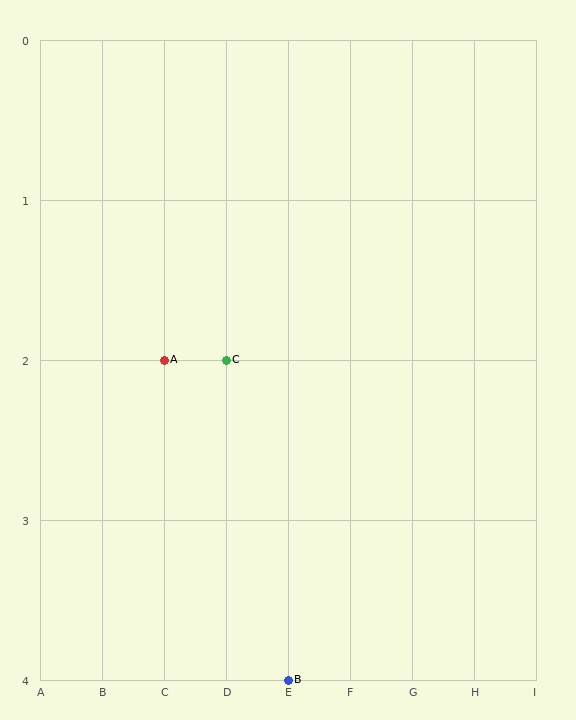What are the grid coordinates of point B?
Point B is at grid coordinates (E, 4).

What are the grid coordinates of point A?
Point A is at grid coordinates (C, 2).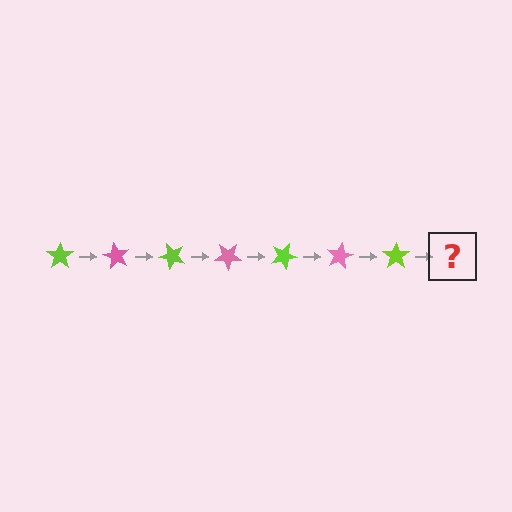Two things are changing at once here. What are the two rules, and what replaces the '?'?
The two rules are that it rotates 60 degrees each step and the color cycles through lime and pink. The '?' should be a pink star, rotated 420 degrees from the start.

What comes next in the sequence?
The next element should be a pink star, rotated 420 degrees from the start.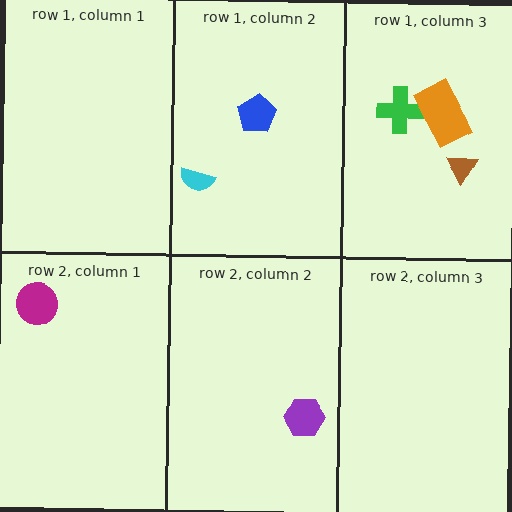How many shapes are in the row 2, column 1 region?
1.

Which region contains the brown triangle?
The row 1, column 3 region.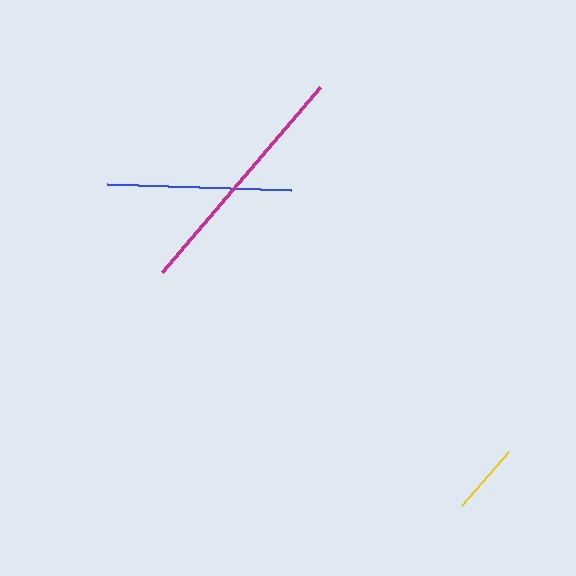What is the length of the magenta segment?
The magenta segment is approximately 244 pixels long.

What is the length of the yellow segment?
The yellow segment is approximately 72 pixels long.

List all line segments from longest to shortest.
From longest to shortest: magenta, blue, yellow.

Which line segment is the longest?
The magenta line is the longest at approximately 244 pixels.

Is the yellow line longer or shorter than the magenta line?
The magenta line is longer than the yellow line.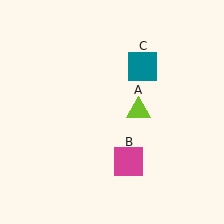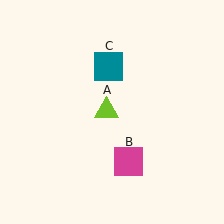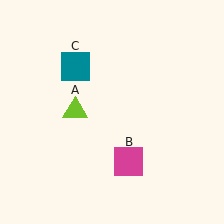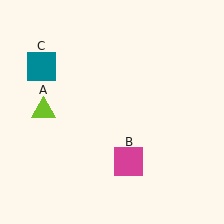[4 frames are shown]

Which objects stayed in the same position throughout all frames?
Magenta square (object B) remained stationary.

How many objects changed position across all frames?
2 objects changed position: lime triangle (object A), teal square (object C).